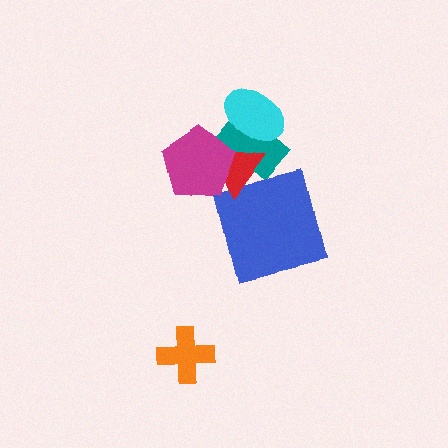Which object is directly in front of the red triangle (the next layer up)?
The magenta pentagon is directly in front of the red triangle.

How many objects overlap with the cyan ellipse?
2 objects overlap with the cyan ellipse.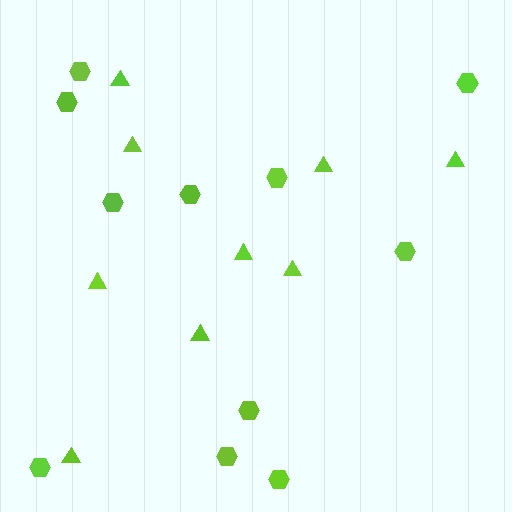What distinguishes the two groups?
There are 2 groups: one group of triangles (9) and one group of hexagons (11).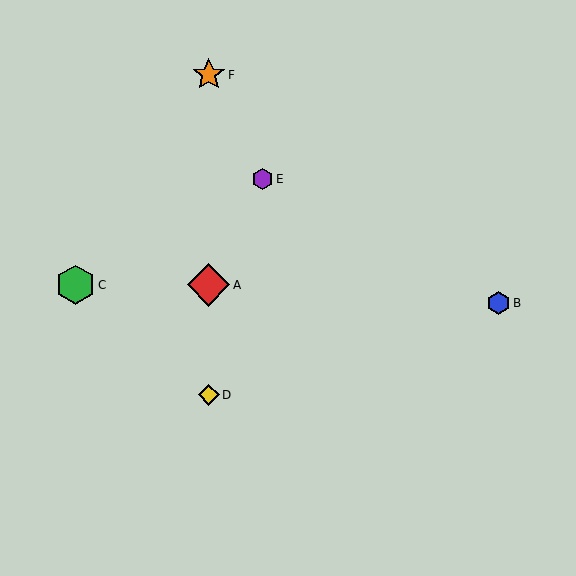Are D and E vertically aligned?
No, D is at x≈209 and E is at x≈263.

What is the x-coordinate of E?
Object E is at x≈263.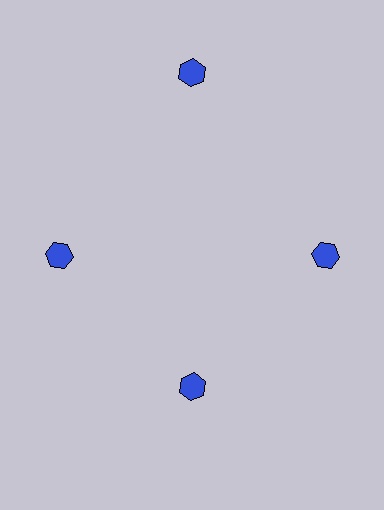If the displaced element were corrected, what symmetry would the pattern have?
It would have 4-fold rotational symmetry — the pattern would map onto itself every 90 degrees.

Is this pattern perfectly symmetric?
No. The 4 blue hexagons are arranged in a ring, but one element near the 12 o'clock position is pushed outward from the center, breaking the 4-fold rotational symmetry.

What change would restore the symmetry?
The symmetry would be restored by moving it inward, back onto the ring so that all 4 hexagons sit at equal angles and equal distance from the center.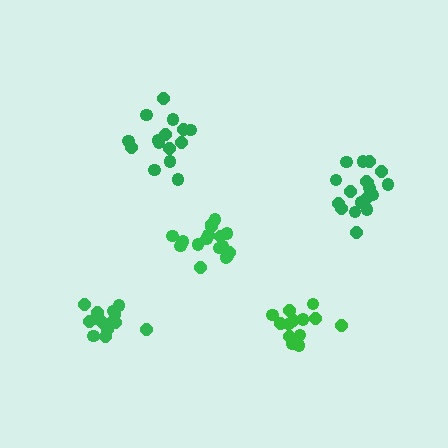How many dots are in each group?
Group 1: 13 dots, Group 2: 18 dots, Group 3: 16 dots, Group 4: 14 dots, Group 5: 17 dots (78 total).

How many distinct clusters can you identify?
There are 5 distinct clusters.